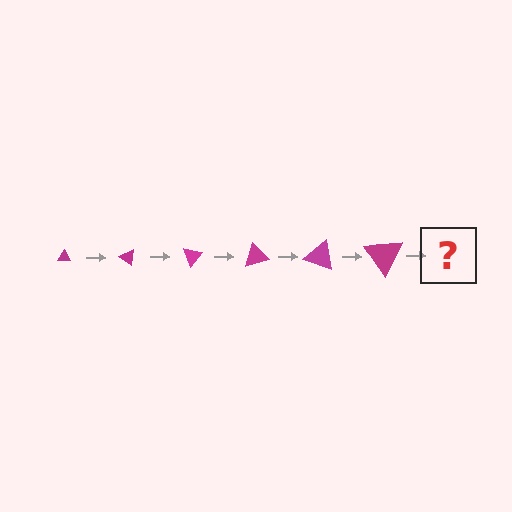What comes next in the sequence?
The next element should be a triangle, larger than the previous one and rotated 210 degrees from the start.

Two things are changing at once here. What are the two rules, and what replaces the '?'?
The two rules are that the triangle grows larger each step and it rotates 35 degrees each step. The '?' should be a triangle, larger than the previous one and rotated 210 degrees from the start.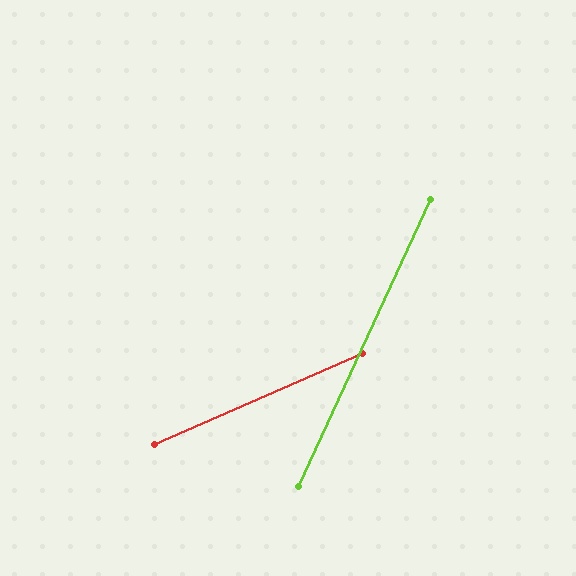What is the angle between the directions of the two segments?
Approximately 42 degrees.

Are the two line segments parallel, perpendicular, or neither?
Neither parallel nor perpendicular — they differ by about 42°.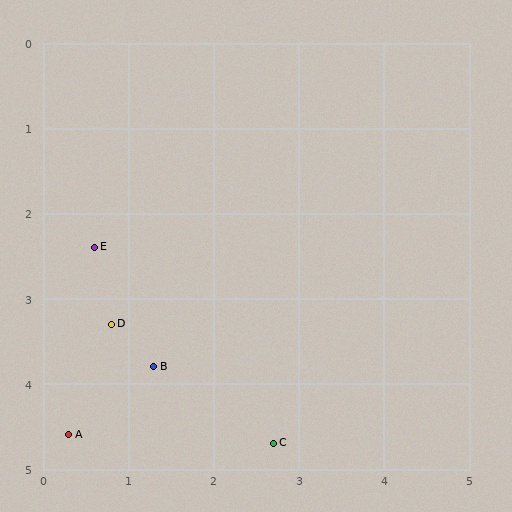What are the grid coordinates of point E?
Point E is at approximately (0.6, 2.4).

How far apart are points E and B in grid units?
Points E and B are about 1.6 grid units apart.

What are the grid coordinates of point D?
Point D is at approximately (0.8, 3.3).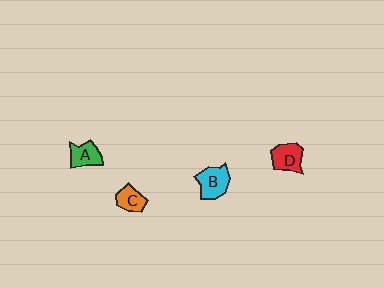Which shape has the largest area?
Shape B (cyan).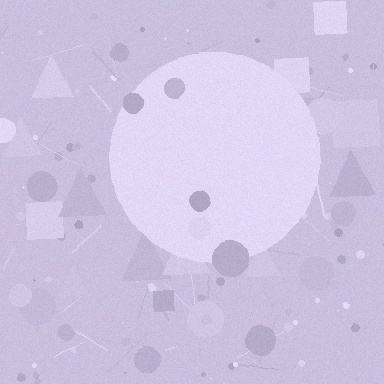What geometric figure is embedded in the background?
A circle is embedded in the background.